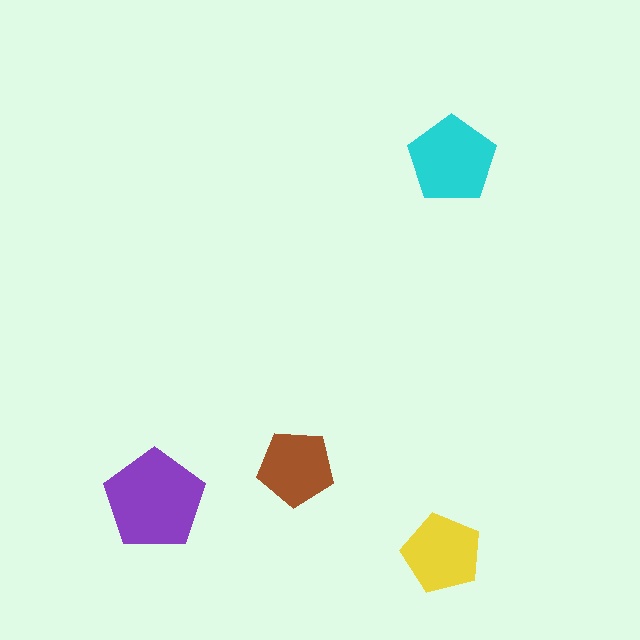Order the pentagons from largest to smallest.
the purple one, the cyan one, the yellow one, the brown one.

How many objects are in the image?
There are 4 objects in the image.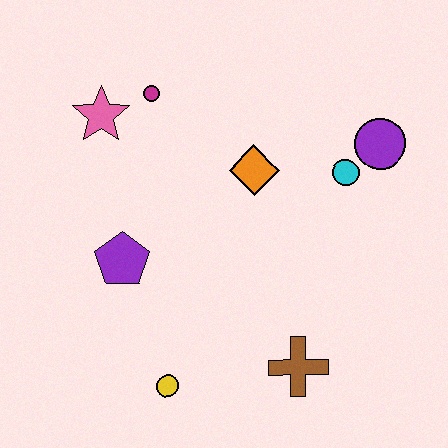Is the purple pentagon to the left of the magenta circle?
Yes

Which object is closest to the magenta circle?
The pink star is closest to the magenta circle.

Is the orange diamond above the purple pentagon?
Yes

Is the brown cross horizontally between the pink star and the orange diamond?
No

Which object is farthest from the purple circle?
The yellow circle is farthest from the purple circle.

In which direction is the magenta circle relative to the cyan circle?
The magenta circle is to the left of the cyan circle.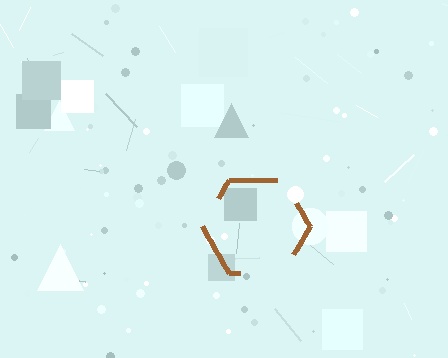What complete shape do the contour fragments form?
The contour fragments form a hexagon.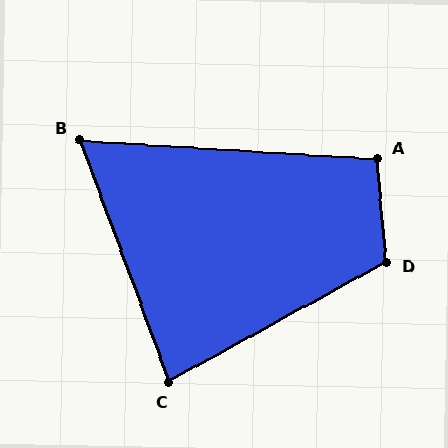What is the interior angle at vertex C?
Approximately 82 degrees (acute).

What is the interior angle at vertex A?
Approximately 98 degrees (obtuse).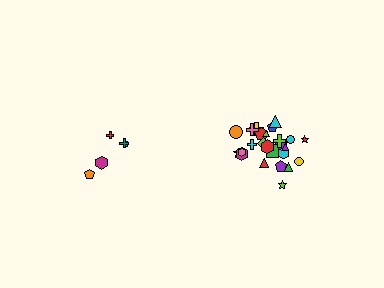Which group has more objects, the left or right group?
The right group.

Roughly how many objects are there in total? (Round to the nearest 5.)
Roughly 30 objects in total.